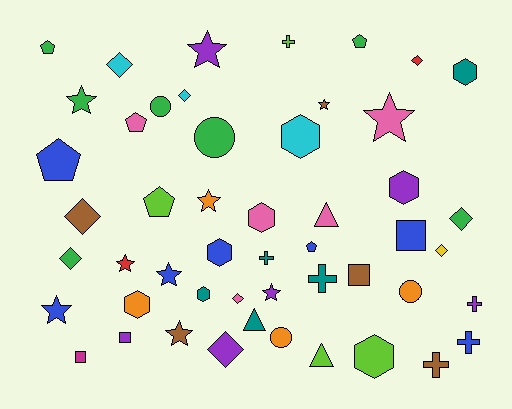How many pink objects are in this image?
There are 5 pink objects.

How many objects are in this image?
There are 50 objects.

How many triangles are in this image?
There are 3 triangles.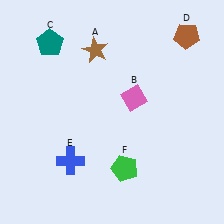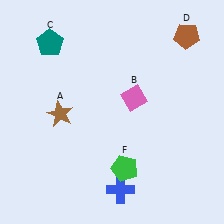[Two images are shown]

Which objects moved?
The objects that moved are: the brown star (A), the blue cross (E).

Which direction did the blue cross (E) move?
The blue cross (E) moved right.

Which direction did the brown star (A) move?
The brown star (A) moved down.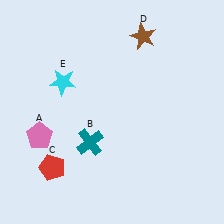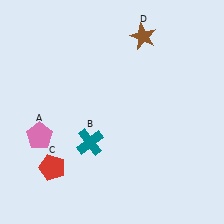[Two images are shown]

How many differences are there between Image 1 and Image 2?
There is 1 difference between the two images.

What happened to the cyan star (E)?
The cyan star (E) was removed in Image 2. It was in the top-left area of Image 1.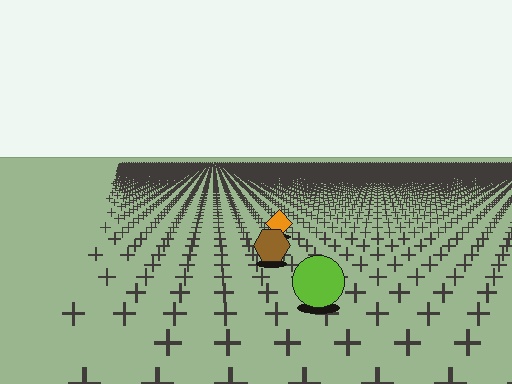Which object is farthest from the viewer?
The orange diamond is farthest from the viewer. It appears smaller and the ground texture around it is denser.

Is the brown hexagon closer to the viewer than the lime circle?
No. The lime circle is closer — you can tell from the texture gradient: the ground texture is coarser near it.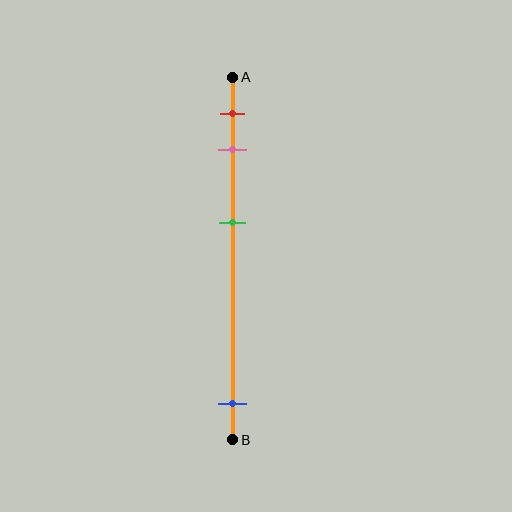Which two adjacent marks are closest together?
The red and pink marks are the closest adjacent pair.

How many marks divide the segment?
There are 4 marks dividing the segment.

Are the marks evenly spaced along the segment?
No, the marks are not evenly spaced.